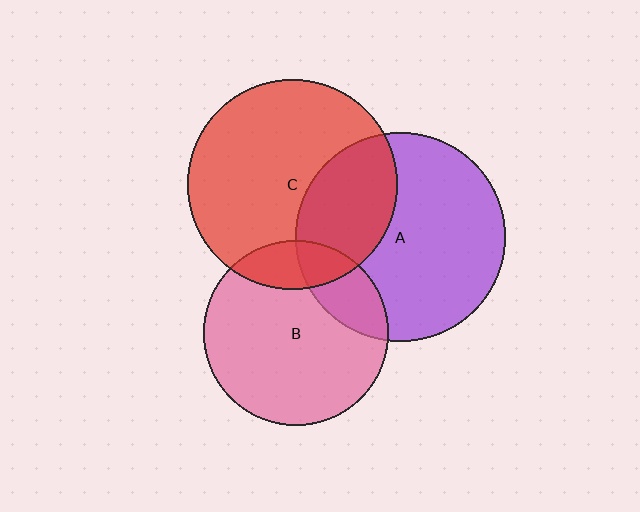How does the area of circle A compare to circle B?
Approximately 1.3 times.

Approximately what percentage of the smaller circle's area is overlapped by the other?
Approximately 30%.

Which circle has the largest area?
Circle C (red).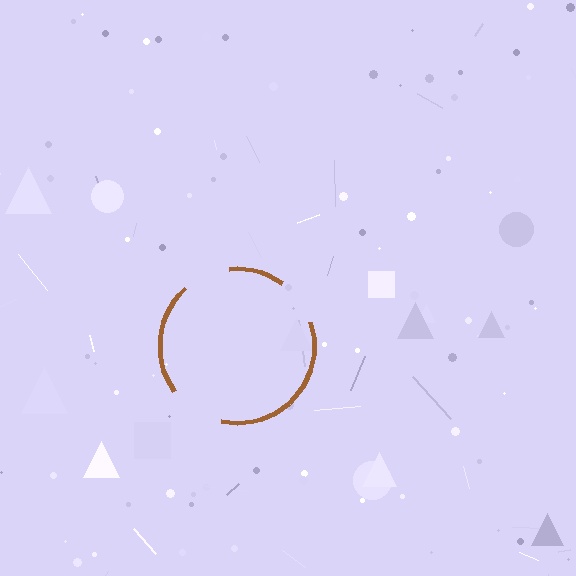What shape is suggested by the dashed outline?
The dashed outline suggests a circle.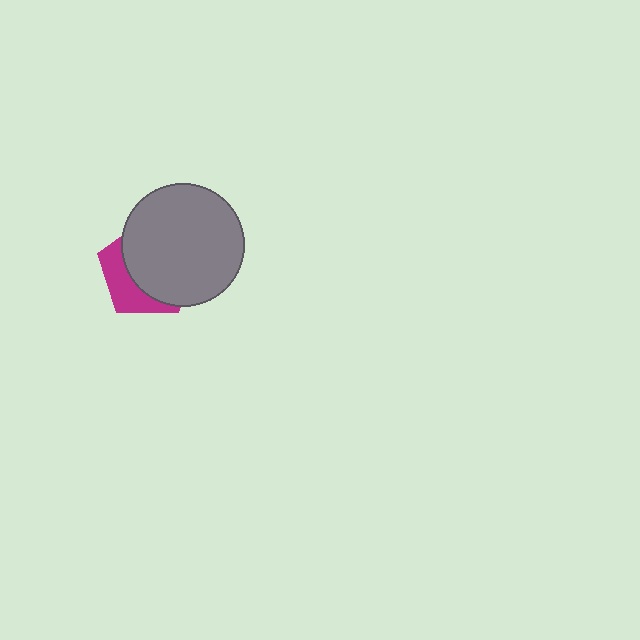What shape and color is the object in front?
The object in front is a gray circle.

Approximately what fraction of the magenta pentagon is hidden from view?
Roughly 66% of the magenta pentagon is hidden behind the gray circle.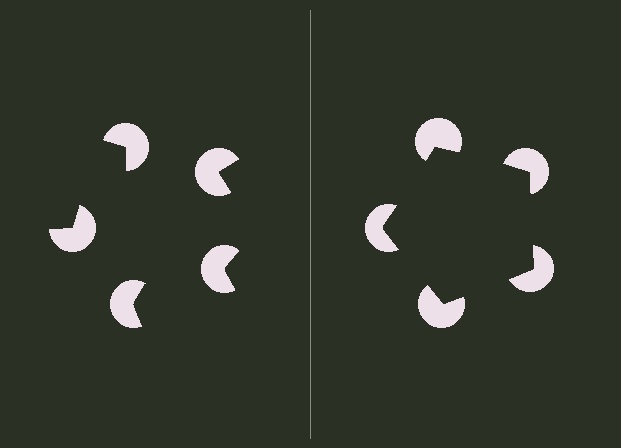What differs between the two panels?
The pac-man discs are positioned identically on both sides; only the wedge orientations differ. On the right they align to a pentagon; on the left they are misaligned.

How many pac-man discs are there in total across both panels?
10 — 5 on each side.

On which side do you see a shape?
An illusory pentagon appears on the right side. On the left side the wedge cuts are rotated, so no coherent shape forms.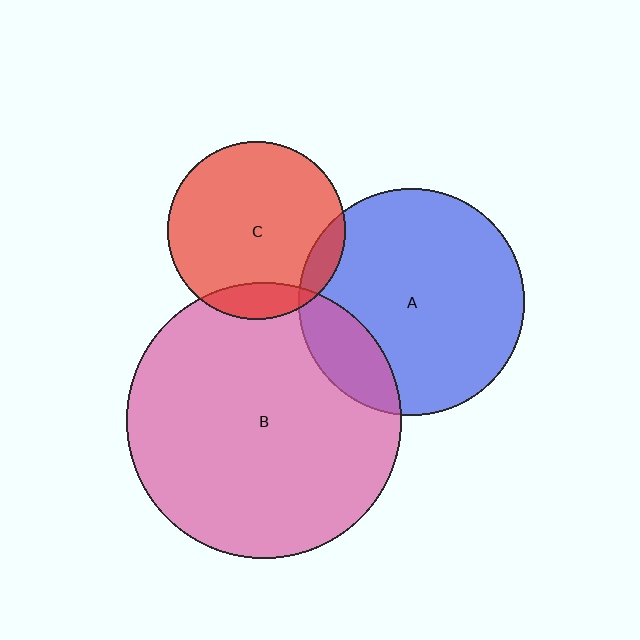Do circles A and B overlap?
Yes.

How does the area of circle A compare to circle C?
Approximately 1.6 times.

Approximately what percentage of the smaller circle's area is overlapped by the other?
Approximately 15%.